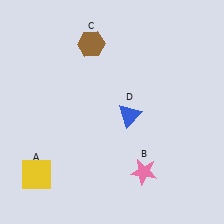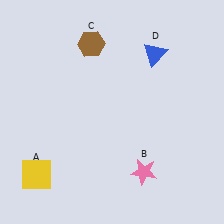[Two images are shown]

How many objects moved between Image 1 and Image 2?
1 object moved between the two images.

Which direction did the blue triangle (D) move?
The blue triangle (D) moved up.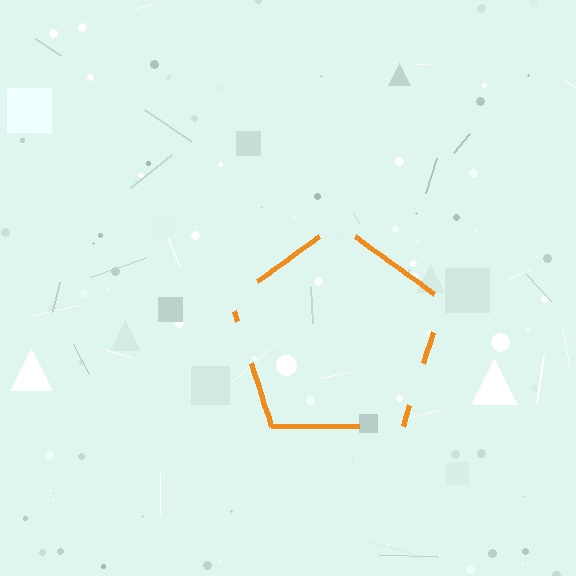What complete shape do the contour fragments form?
The contour fragments form a pentagon.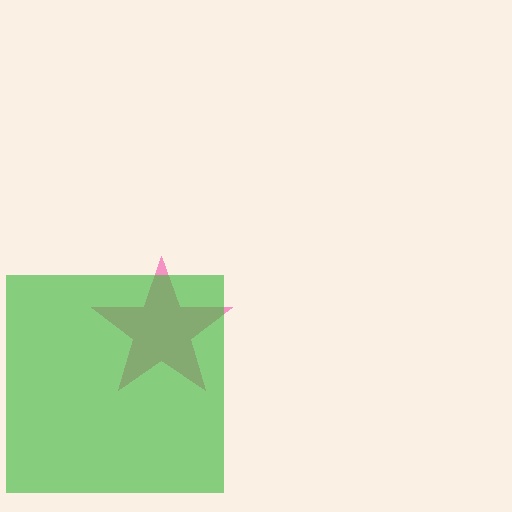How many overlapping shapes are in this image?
There are 2 overlapping shapes in the image.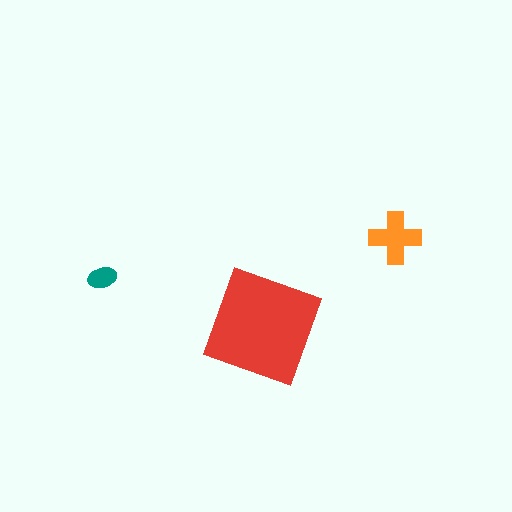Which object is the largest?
The red square.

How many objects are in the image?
There are 3 objects in the image.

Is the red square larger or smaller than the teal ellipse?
Larger.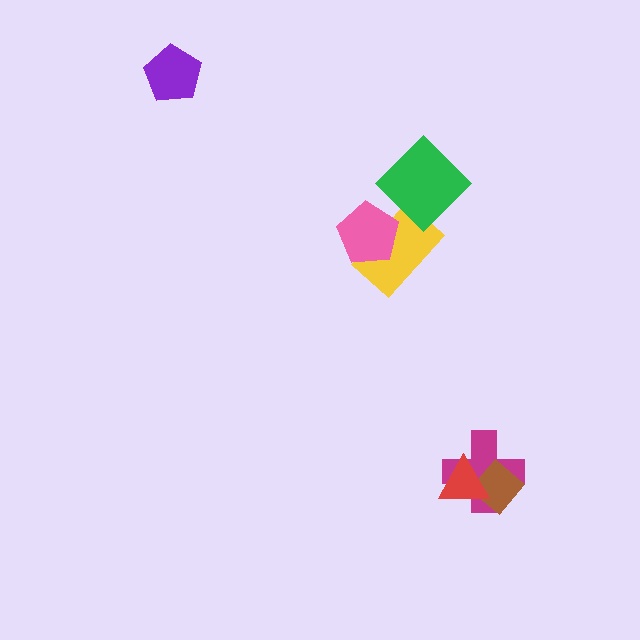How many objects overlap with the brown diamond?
2 objects overlap with the brown diamond.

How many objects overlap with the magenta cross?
2 objects overlap with the magenta cross.